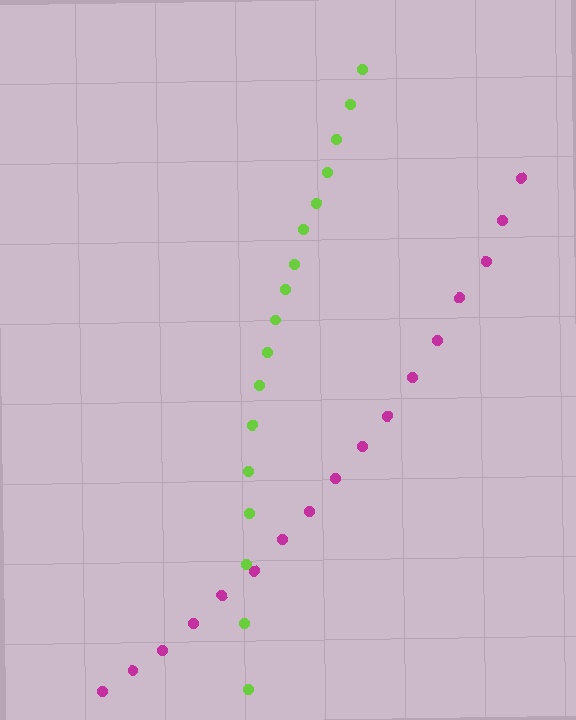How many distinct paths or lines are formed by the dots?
There are 2 distinct paths.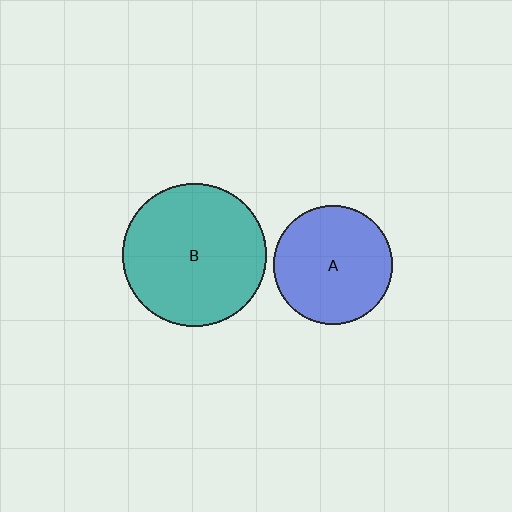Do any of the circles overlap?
No, none of the circles overlap.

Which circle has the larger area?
Circle B (teal).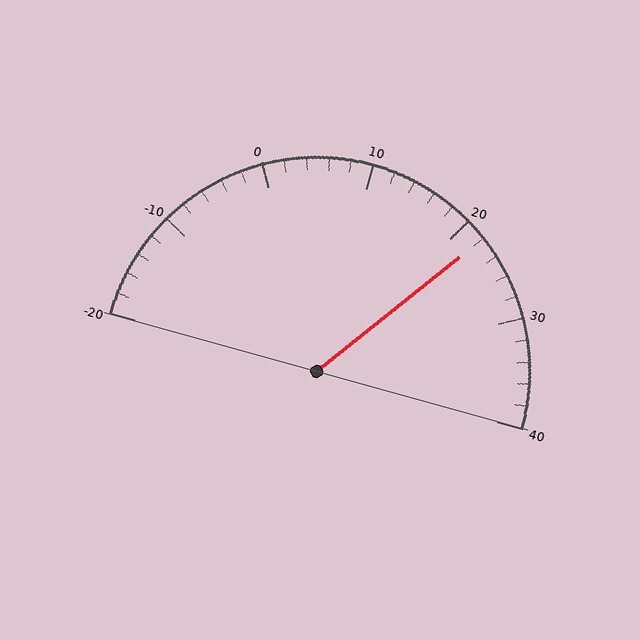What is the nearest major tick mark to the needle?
The nearest major tick mark is 20.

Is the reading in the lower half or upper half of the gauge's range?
The reading is in the upper half of the range (-20 to 40).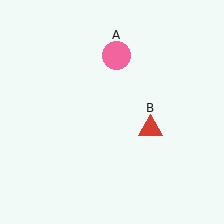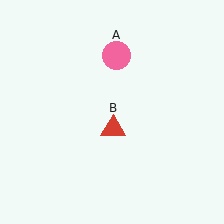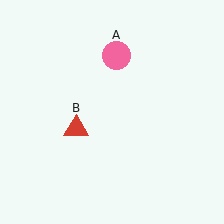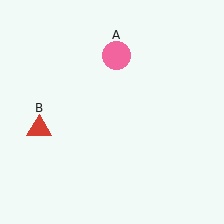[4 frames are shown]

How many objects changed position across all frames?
1 object changed position: red triangle (object B).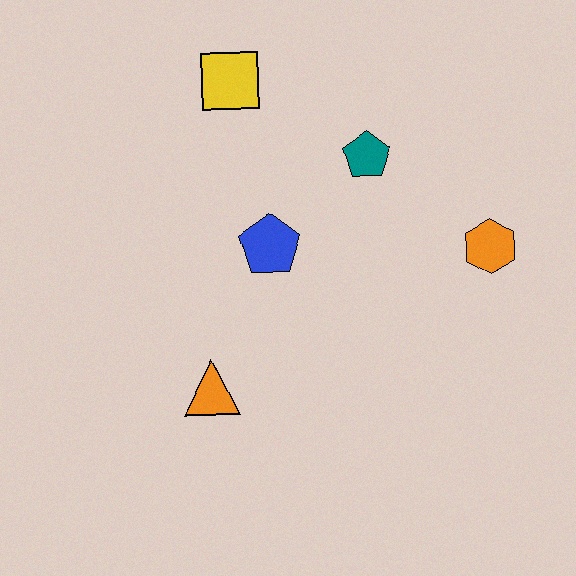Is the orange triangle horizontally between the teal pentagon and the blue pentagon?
No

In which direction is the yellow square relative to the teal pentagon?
The yellow square is to the left of the teal pentagon.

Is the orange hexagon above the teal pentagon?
No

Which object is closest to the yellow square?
The teal pentagon is closest to the yellow square.